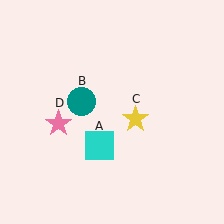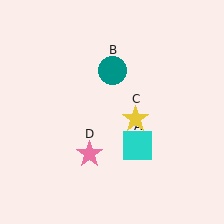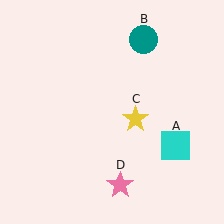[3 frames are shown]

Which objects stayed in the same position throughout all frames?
Yellow star (object C) remained stationary.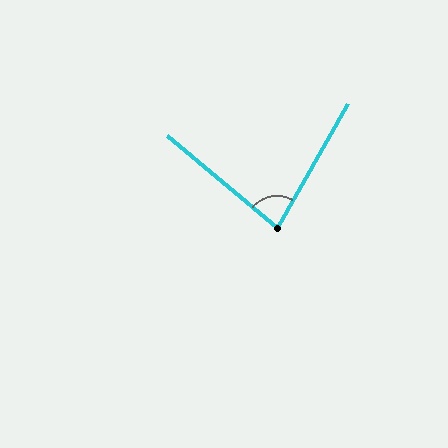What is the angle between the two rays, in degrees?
Approximately 80 degrees.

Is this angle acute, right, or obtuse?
It is acute.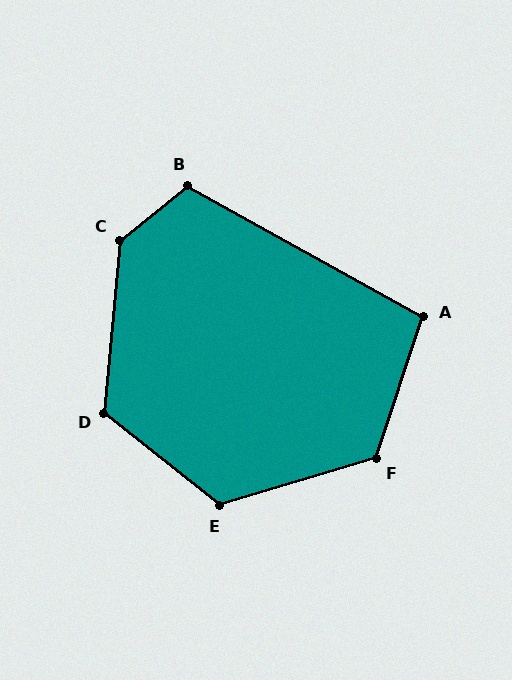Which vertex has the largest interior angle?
C, at approximately 134 degrees.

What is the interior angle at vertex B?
Approximately 112 degrees (obtuse).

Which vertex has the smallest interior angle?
A, at approximately 101 degrees.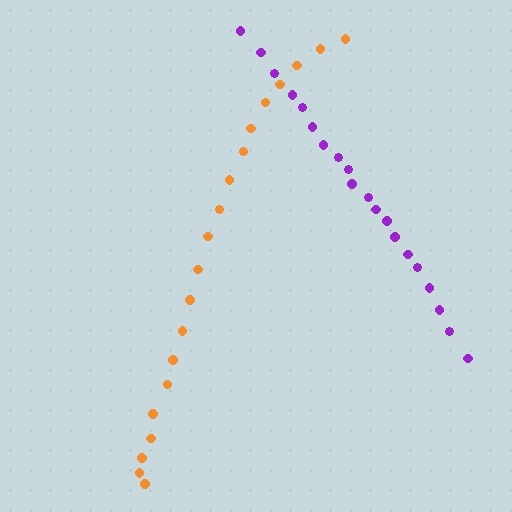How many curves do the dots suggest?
There are 2 distinct paths.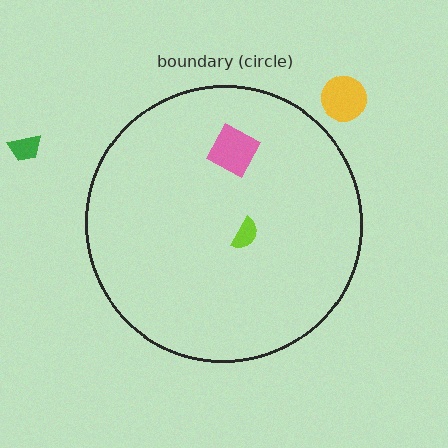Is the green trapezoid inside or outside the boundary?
Outside.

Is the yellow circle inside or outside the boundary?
Outside.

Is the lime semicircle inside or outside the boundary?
Inside.